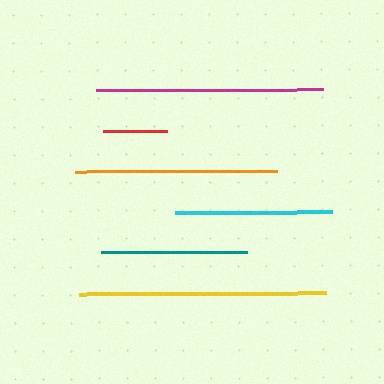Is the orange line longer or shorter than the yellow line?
The yellow line is longer than the orange line.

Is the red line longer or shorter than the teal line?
The teal line is longer than the red line.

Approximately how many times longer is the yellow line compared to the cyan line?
The yellow line is approximately 1.6 times the length of the cyan line.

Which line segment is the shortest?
The red line is the shortest at approximately 64 pixels.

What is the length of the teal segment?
The teal segment is approximately 146 pixels long.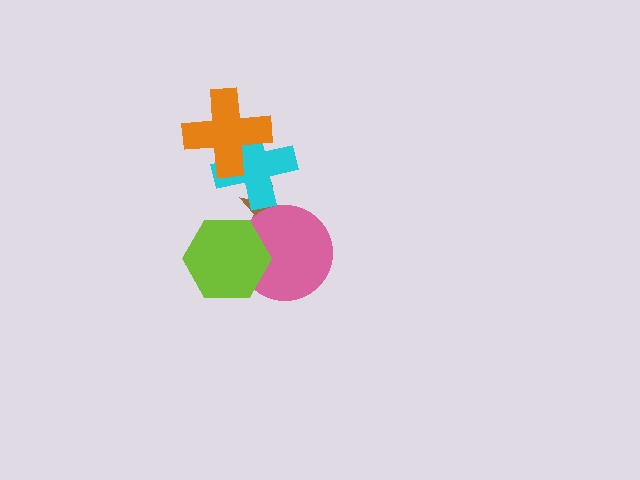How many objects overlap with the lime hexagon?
2 objects overlap with the lime hexagon.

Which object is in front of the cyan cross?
The orange cross is in front of the cyan cross.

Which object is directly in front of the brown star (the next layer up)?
The cyan cross is directly in front of the brown star.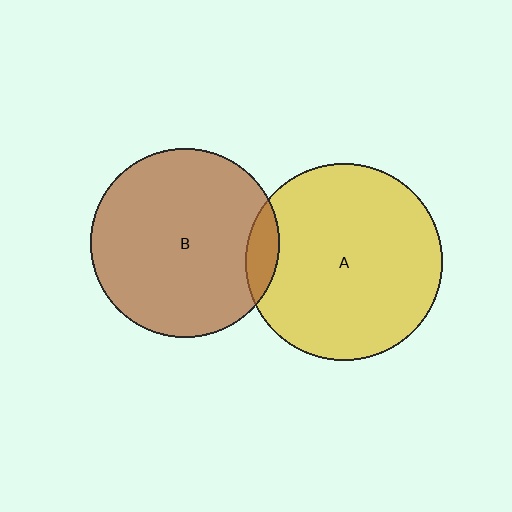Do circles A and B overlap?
Yes.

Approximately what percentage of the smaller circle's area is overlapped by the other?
Approximately 10%.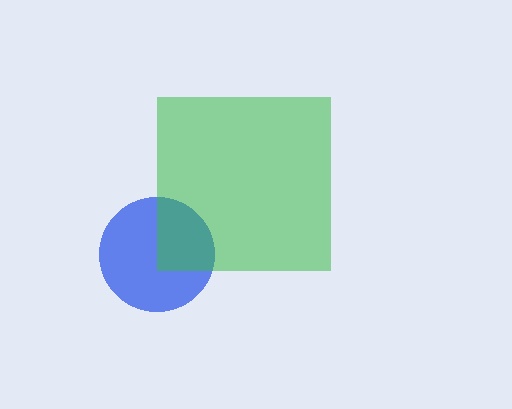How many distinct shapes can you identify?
There are 2 distinct shapes: a blue circle, a green square.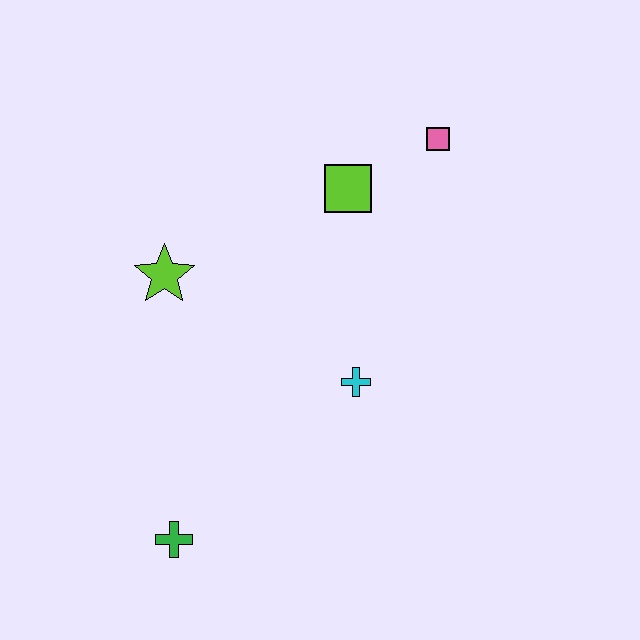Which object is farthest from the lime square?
The green cross is farthest from the lime square.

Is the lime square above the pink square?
No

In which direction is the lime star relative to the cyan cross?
The lime star is to the left of the cyan cross.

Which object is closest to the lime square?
The pink square is closest to the lime square.